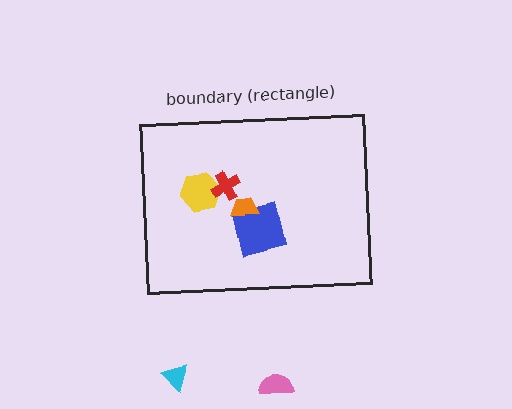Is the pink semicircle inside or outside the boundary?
Outside.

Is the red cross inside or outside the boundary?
Inside.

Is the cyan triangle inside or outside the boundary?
Outside.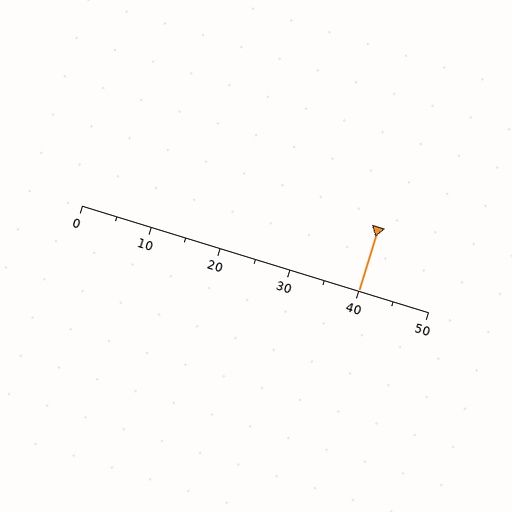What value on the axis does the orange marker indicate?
The marker indicates approximately 40.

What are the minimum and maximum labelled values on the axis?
The axis runs from 0 to 50.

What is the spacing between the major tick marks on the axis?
The major ticks are spaced 10 apart.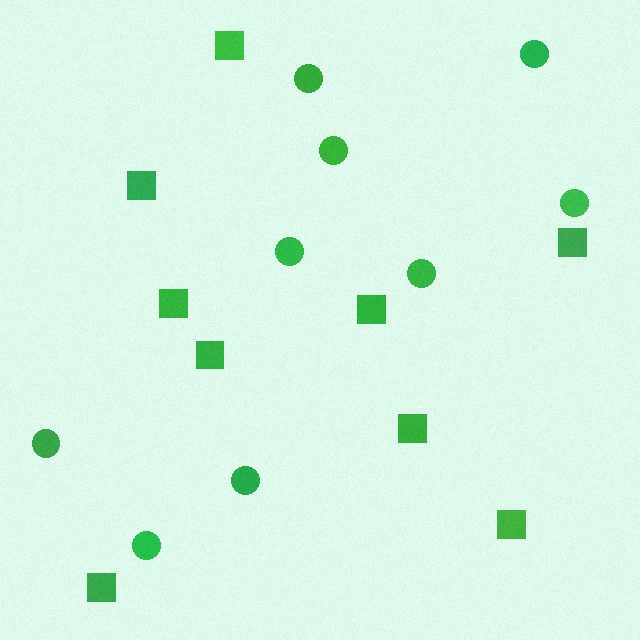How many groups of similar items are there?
There are 2 groups: one group of squares (9) and one group of circles (9).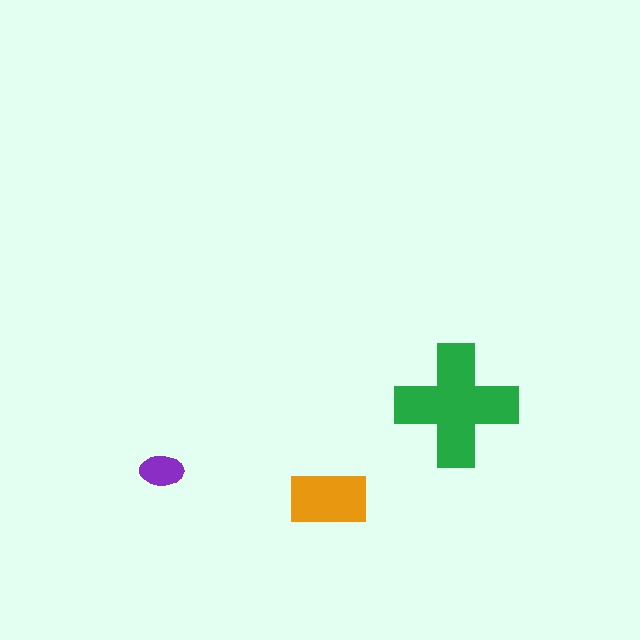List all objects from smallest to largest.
The purple ellipse, the orange rectangle, the green cross.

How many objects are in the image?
There are 3 objects in the image.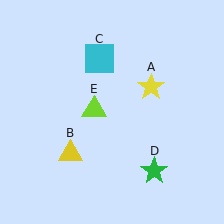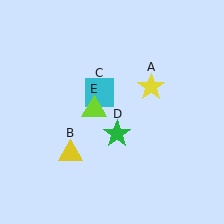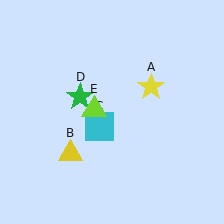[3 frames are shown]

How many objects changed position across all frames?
2 objects changed position: cyan square (object C), green star (object D).